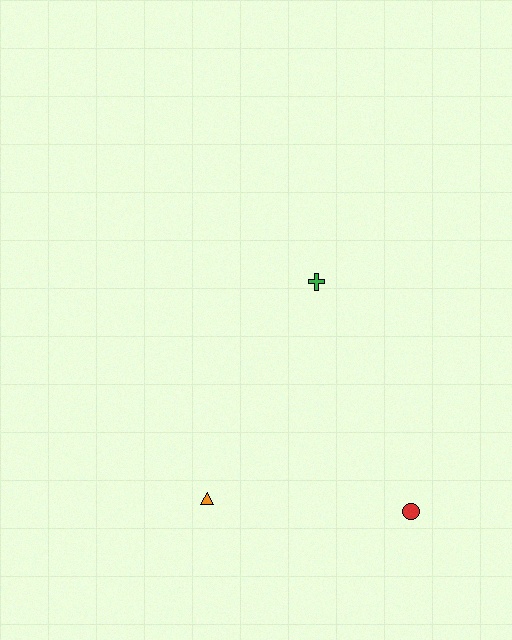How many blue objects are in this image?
There are no blue objects.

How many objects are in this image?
There are 3 objects.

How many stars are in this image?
There are no stars.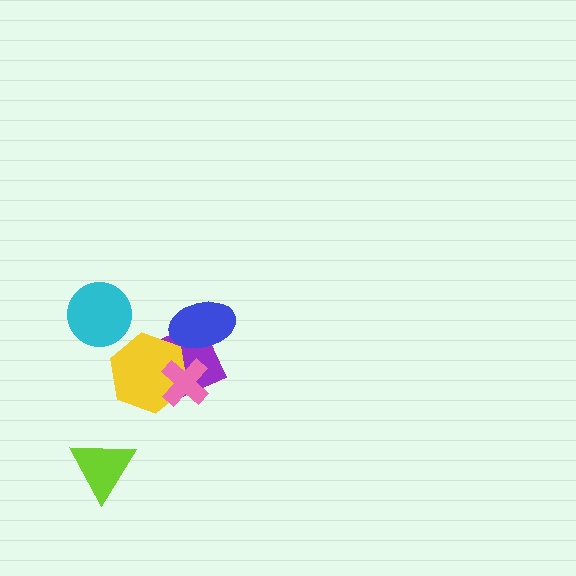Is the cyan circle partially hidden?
No, no other shape covers it.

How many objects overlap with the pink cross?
2 objects overlap with the pink cross.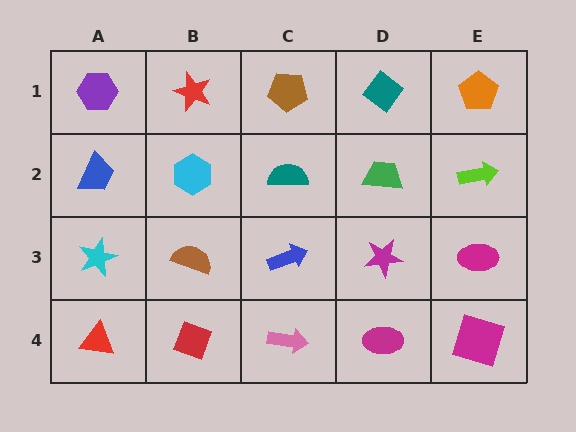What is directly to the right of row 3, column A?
A brown semicircle.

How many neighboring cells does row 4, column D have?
3.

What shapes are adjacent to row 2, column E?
An orange pentagon (row 1, column E), a magenta ellipse (row 3, column E), a green trapezoid (row 2, column D).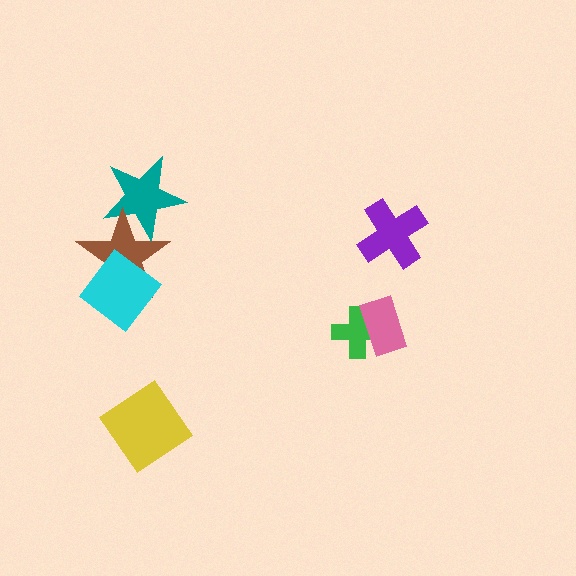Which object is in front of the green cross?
The pink rectangle is in front of the green cross.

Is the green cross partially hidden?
Yes, it is partially covered by another shape.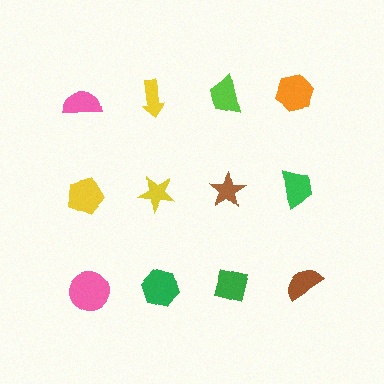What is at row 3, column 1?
A pink circle.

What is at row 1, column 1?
A pink semicircle.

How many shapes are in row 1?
4 shapes.